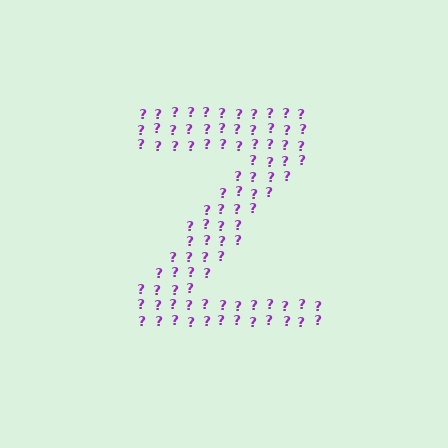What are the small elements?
The small elements are question marks.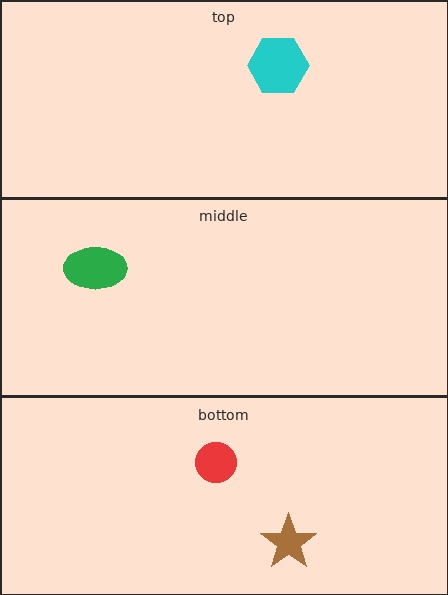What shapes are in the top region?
The cyan hexagon.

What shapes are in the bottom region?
The red circle, the brown star.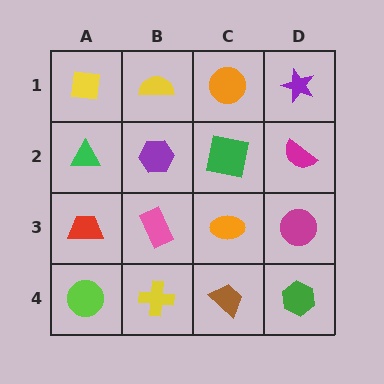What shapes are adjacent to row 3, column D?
A magenta semicircle (row 2, column D), a green hexagon (row 4, column D), an orange ellipse (row 3, column C).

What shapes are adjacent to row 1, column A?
A green triangle (row 2, column A), a yellow semicircle (row 1, column B).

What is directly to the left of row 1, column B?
A yellow square.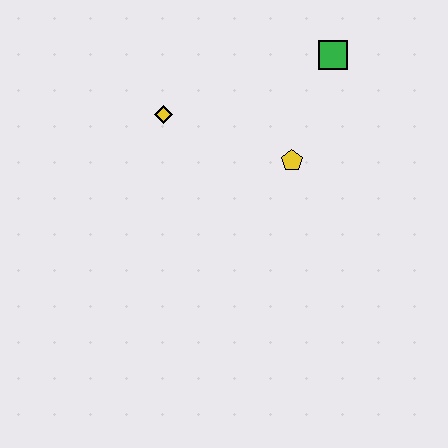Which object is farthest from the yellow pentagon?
The yellow diamond is farthest from the yellow pentagon.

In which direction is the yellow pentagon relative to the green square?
The yellow pentagon is below the green square.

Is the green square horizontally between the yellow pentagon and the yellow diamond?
No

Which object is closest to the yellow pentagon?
The green square is closest to the yellow pentagon.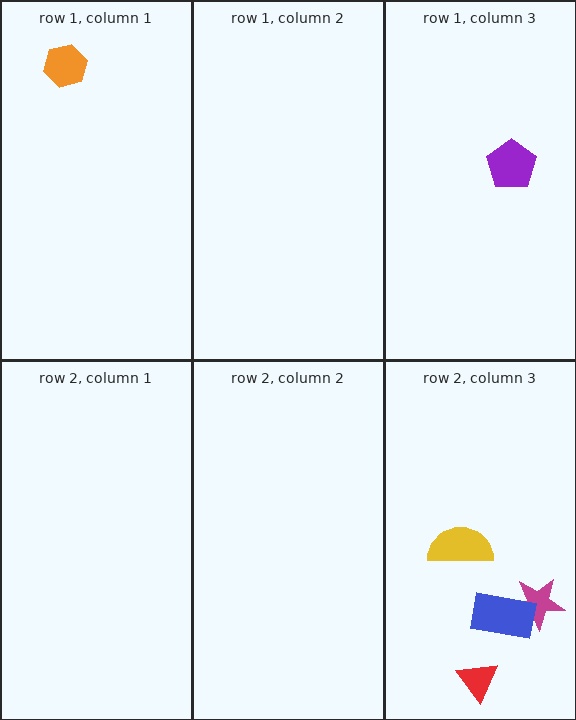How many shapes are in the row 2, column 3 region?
4.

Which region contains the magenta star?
The row 2, column 3 region.